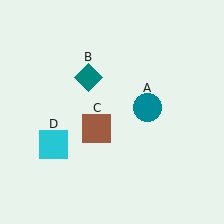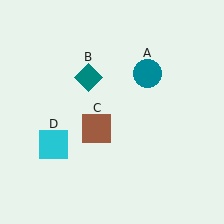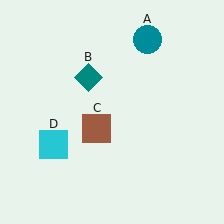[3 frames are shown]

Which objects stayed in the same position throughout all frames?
Teal diamond (object B) and brown square (object C) and cyan square (object D) remained stationary.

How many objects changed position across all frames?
1 object changed position: teal circle (object A).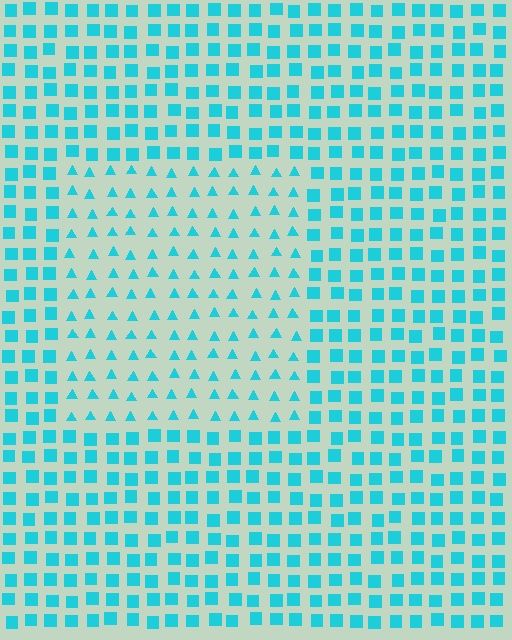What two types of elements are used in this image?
The image uses triangles inside the rectangle region and squares outside it.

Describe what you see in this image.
The image is filled with small cyan elements arranged in a uniform grid. A rectangle-shaped region contains triangles, while the surrounding area contains squares. The boundary is defined purely by the change in element shape.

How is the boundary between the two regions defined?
The boundary is defined by a change in element shape: triangles inside vs. squares outside. All elements share the same color and spacing.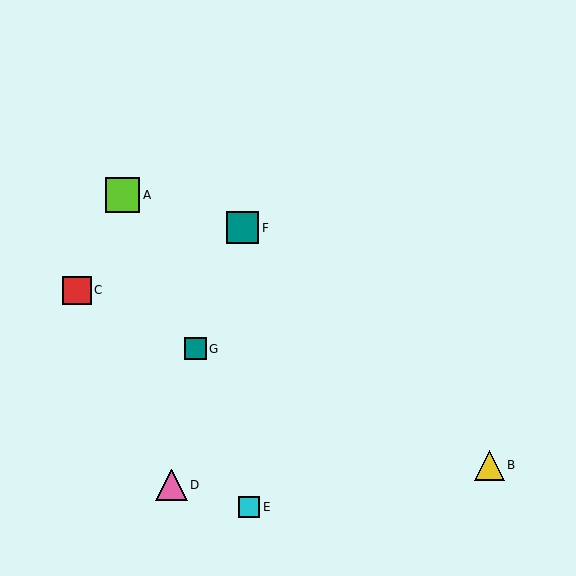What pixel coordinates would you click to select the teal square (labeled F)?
Click at (243, 228) to select the teal square F.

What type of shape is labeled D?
Shape D is a pink triangle.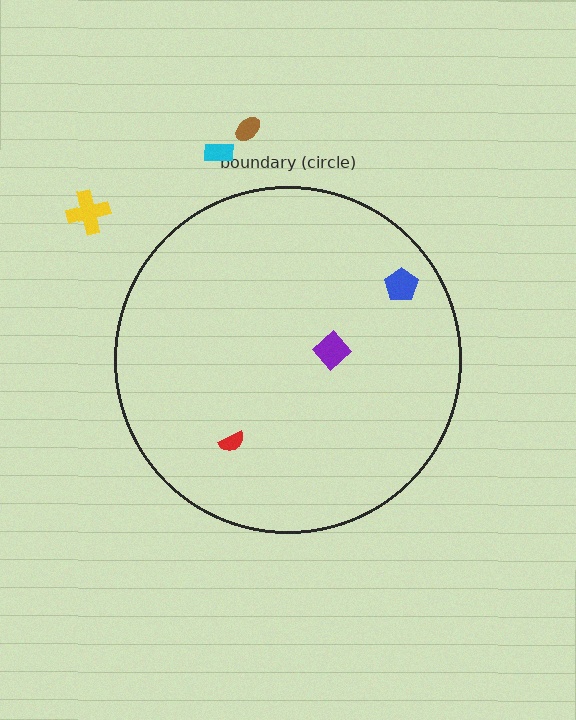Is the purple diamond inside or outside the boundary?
Inside.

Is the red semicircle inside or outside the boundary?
Inside.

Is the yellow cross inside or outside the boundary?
Outside.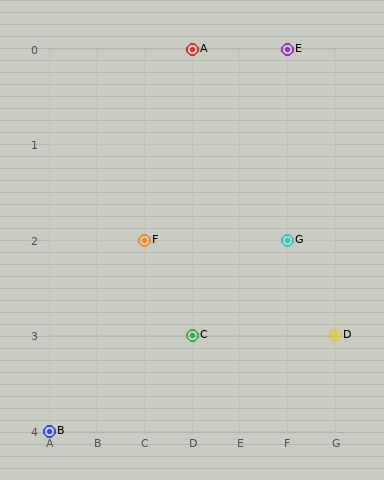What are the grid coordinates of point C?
Point C is at grid coordinates (D, 3).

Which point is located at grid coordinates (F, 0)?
Point E is at (F, 0).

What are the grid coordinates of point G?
Point G is at grid coordinates (F, 2).